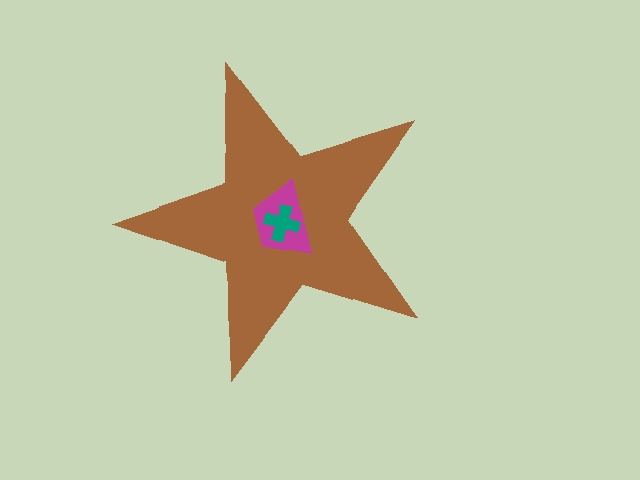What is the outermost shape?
The brown star.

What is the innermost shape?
The teal cross.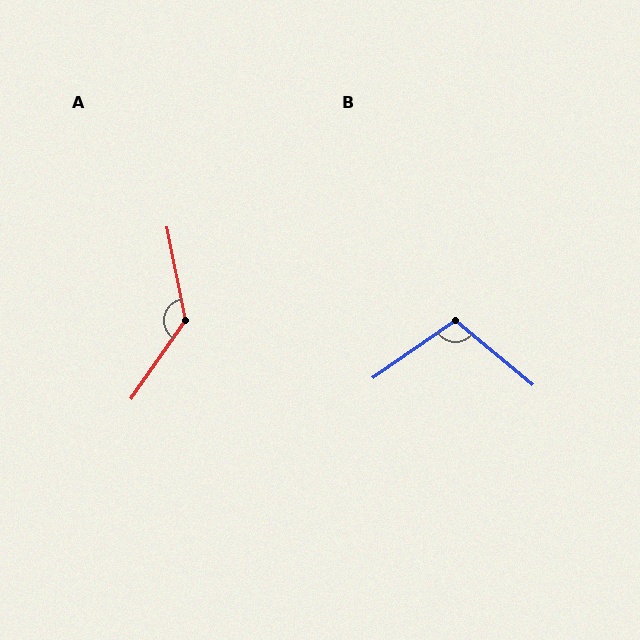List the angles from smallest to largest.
B (105°), A (134°).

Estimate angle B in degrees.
Approximately 105 degrees.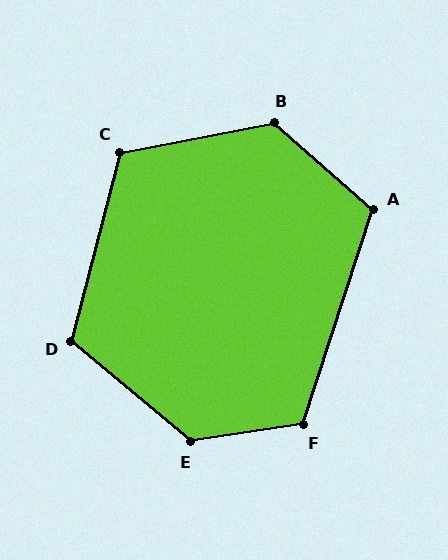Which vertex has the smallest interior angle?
A, at approximately 113 degrees.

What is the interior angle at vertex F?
Approximately 116 degrees (obtuse).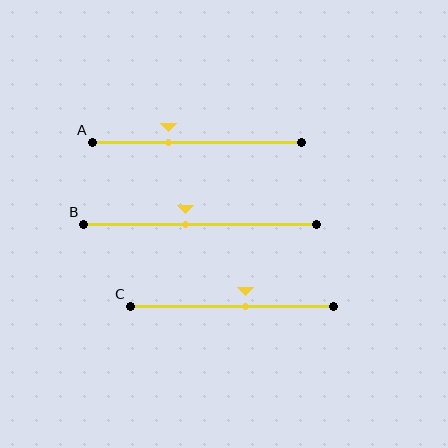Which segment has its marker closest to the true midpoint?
Segment B has its marker closest to the true midpoint.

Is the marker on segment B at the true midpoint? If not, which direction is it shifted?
No, the marker on segment B is shifted to the left by about 6% of the segment length.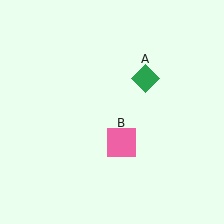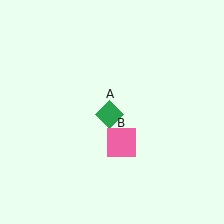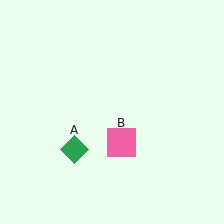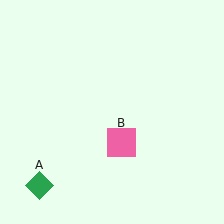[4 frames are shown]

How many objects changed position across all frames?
1 object changed position: green diamond (object A).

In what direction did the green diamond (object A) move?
The green diamond (object A) moved down and to the left.